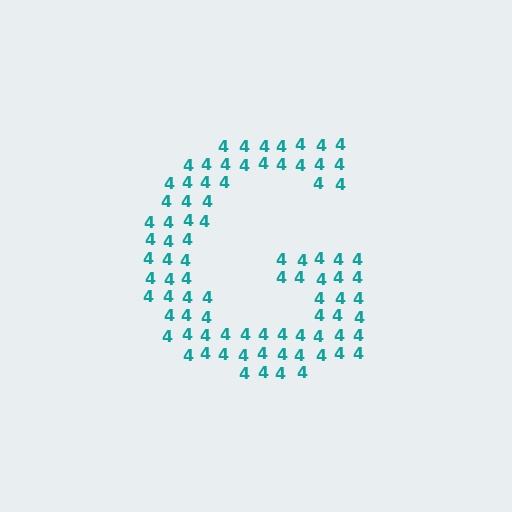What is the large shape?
The large shape is the letter G.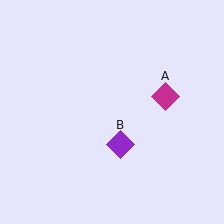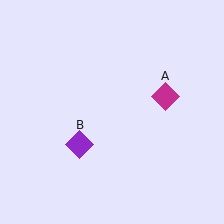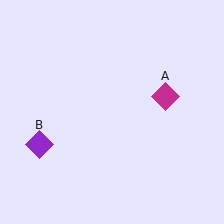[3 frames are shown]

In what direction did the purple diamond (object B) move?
The purple diamond (object B) moved left.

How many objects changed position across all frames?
1 object changed position: purple diamond (object B).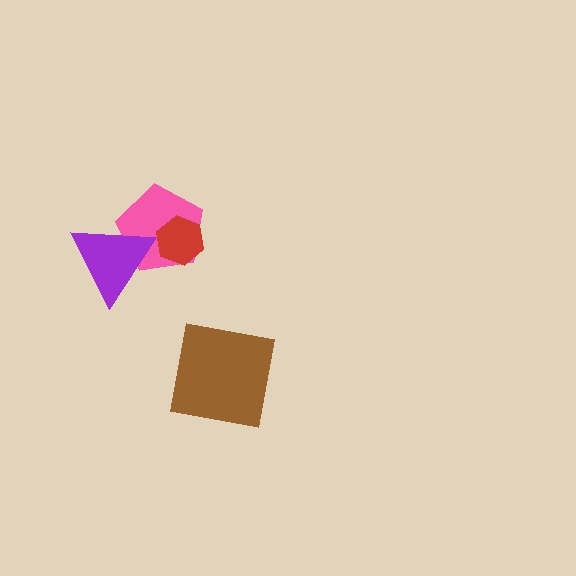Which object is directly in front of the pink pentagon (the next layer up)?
The red hexagon is directly in front of the pink pentagon.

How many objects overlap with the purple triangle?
1 object overlaps with the purple triangle.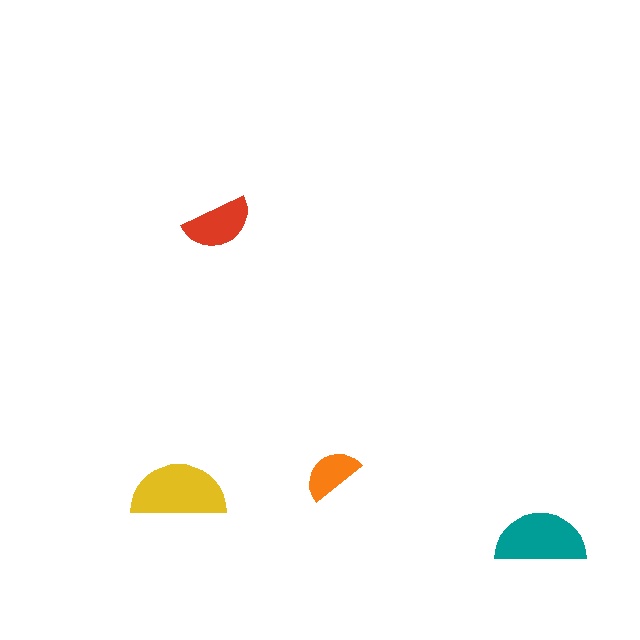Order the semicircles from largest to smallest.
the yellow one, the teal one, the red one, the orange one.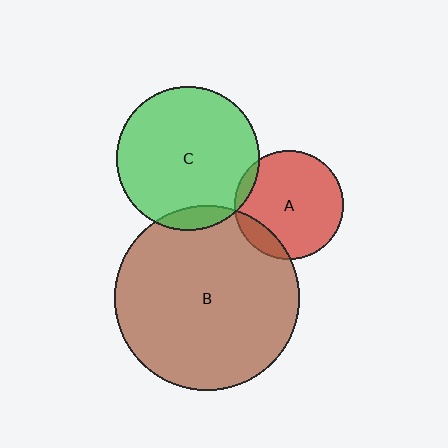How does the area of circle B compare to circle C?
Approximately 1.7 times.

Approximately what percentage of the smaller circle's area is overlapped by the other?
Approximately 5%.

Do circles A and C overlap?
Yes.